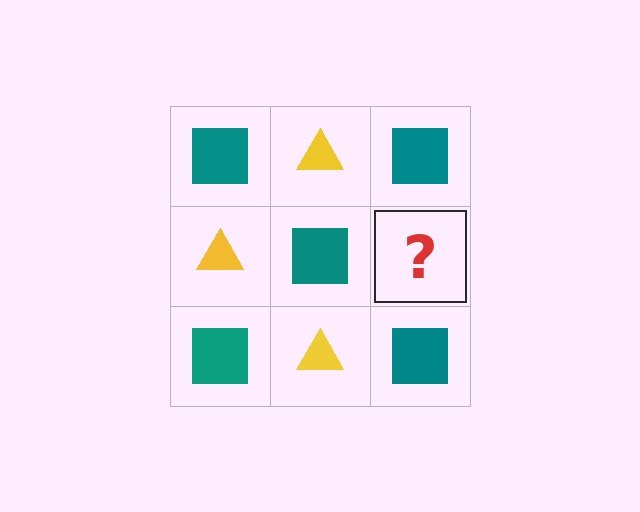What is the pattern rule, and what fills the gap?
The rule is that it alternates teal square and yellow triangle in a checkerboard pattern. The gap should be filled with a yellow triangle.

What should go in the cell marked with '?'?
The missing cell should contain a yellow triangle.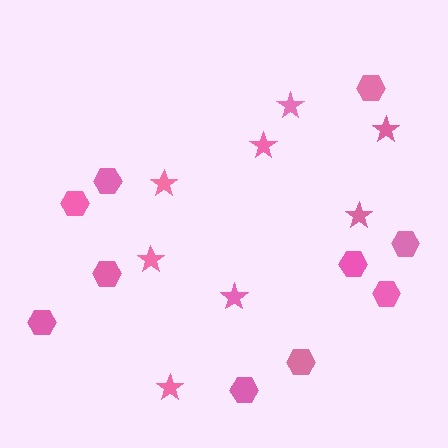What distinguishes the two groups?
There are 2 groups: one group of stars (8) and one group of hexagons (10).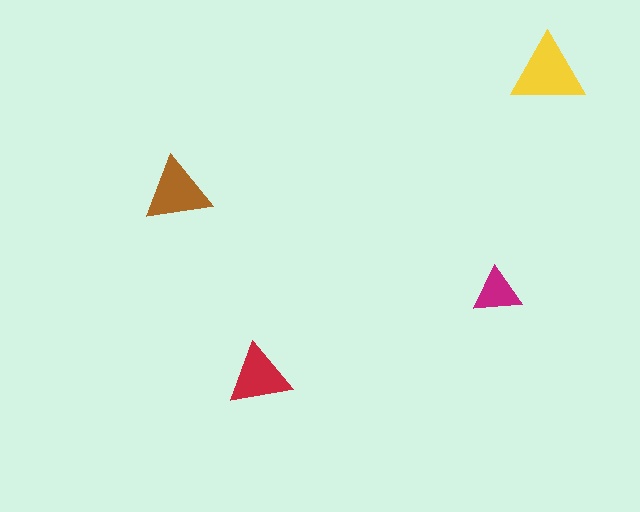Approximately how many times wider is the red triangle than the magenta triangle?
About 1.5 times wider.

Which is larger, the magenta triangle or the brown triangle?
The brown one.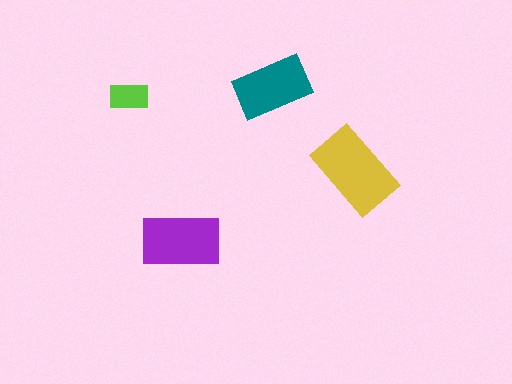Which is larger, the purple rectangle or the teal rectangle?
The purple one.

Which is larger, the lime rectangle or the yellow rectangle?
The yellow one.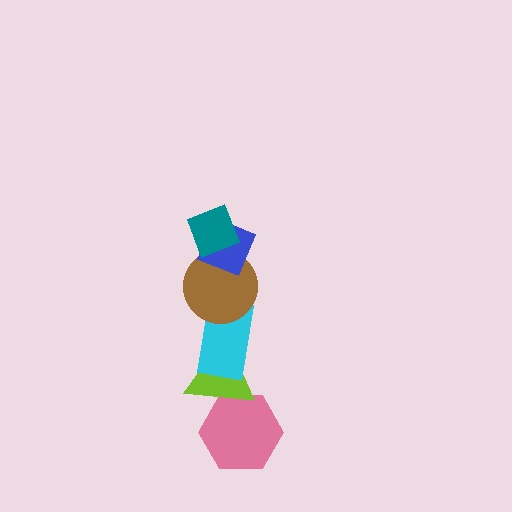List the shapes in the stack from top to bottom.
From top to bottom: the teal diamond, the blue diamond, the brown circle, the cyan rectangle, the lime triangle, the pink hexagon.